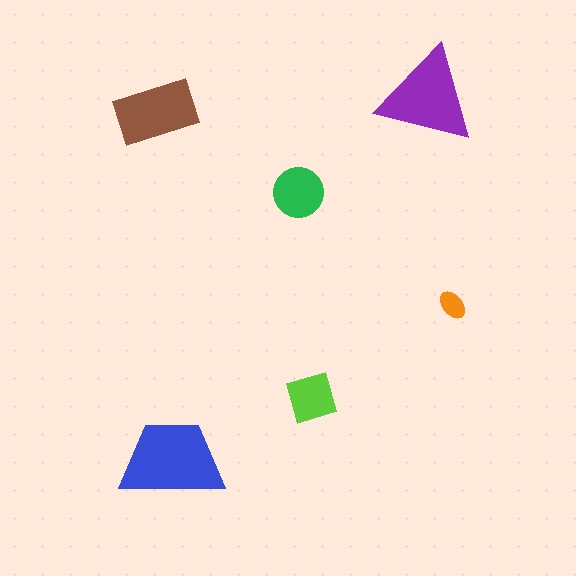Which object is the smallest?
The orange ellipse.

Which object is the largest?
The blue trapezoid.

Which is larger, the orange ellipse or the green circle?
The green circle.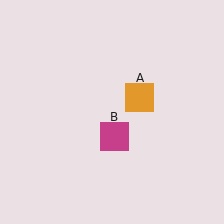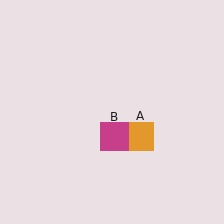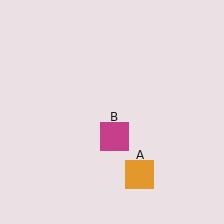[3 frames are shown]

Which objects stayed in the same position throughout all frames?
Magenta square (object B) remained stationary.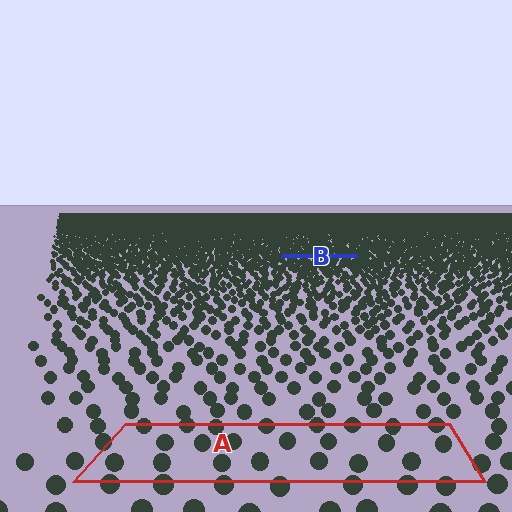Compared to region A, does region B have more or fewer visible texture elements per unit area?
Region B has more texture elements per unit area — they are packed more densely because it is farther away.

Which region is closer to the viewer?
Region A is closer. The texture elements there are larger and more spread out.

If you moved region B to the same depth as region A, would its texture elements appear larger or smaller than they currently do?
They would appear larger. At a closer depth, the same texture elements are projected at a bigger on-screen size.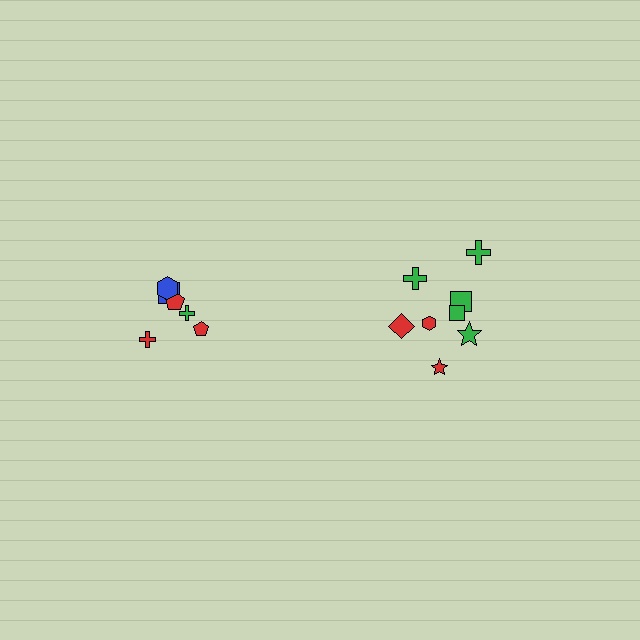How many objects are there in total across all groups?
There are 14 objects.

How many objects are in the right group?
There are 8 objects.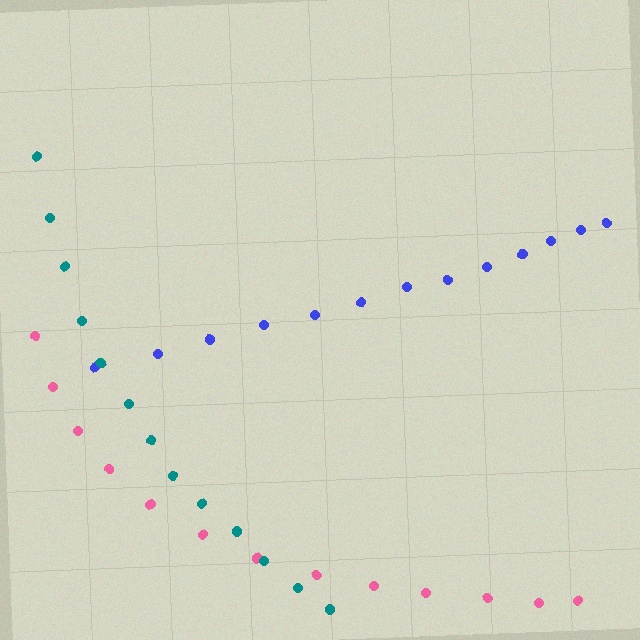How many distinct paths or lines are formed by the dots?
There are 3 distinct paths.